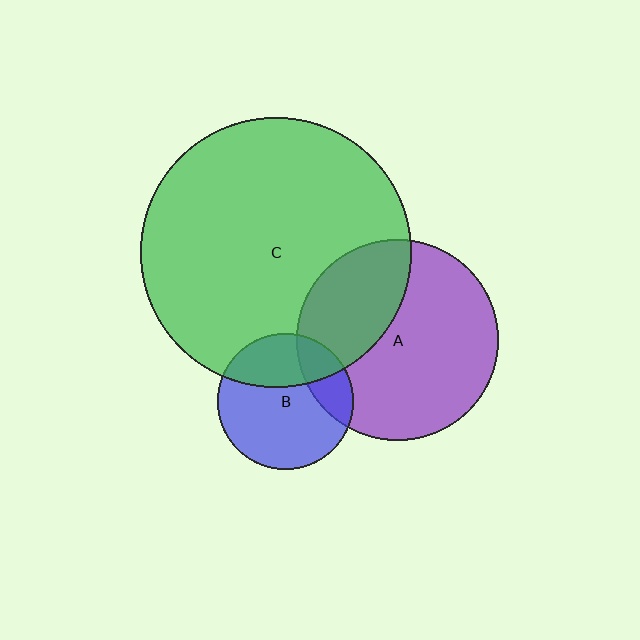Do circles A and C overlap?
Yes.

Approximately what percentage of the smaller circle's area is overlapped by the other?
Approximately 35%.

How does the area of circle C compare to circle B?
Approximately 4.0 times.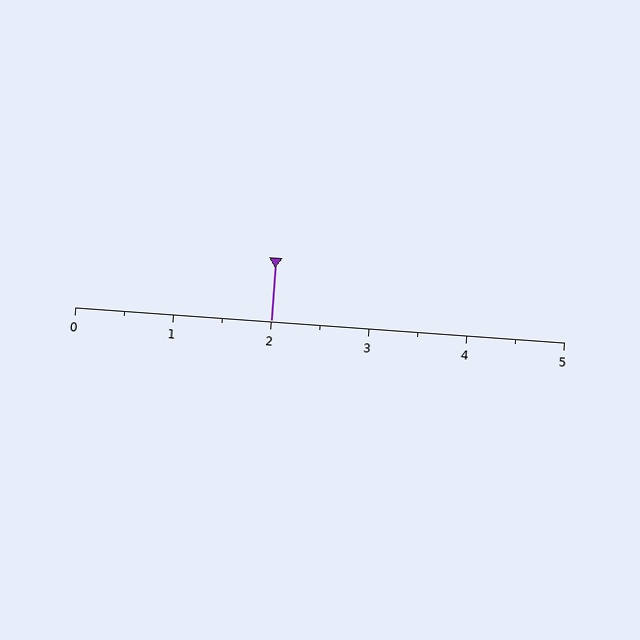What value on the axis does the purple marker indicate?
The marker indicates approximately 2.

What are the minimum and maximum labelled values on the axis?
The axis runs from 0 to 5.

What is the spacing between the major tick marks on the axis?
The major ticks are spaced 1 apart.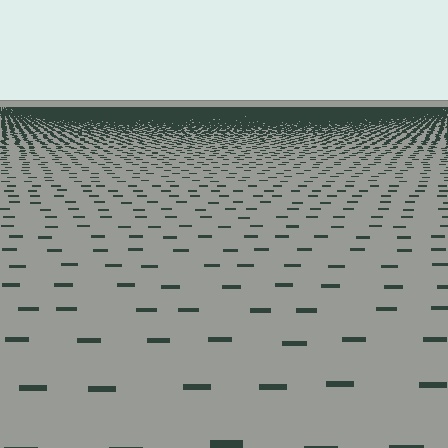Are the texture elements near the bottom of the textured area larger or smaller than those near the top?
Larger. Near the bottom, elements are closer to the viewer and appear at a bigger on-screen size.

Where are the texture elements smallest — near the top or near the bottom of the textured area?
Near the top.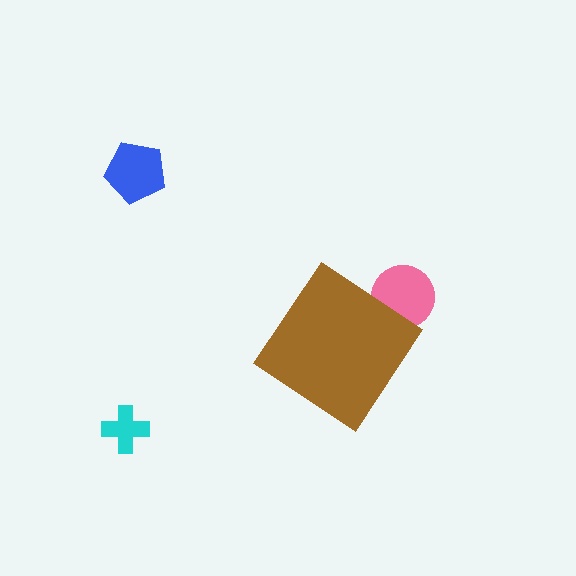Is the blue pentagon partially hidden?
No, the blue pentagon is fully visible.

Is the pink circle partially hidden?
Yes, the pink circle is partially hidden behind the brown diamond.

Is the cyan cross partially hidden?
No, the cyan cross is fully visible.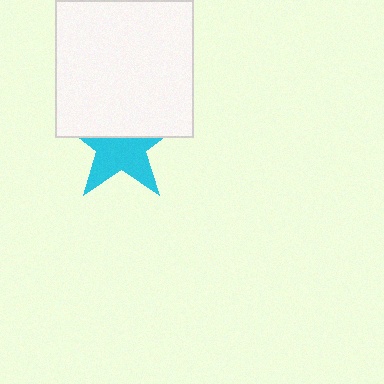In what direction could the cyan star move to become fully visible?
The cyan star could move down. That would shift it out from behind the white square entirely.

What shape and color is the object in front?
The object in front is a white square.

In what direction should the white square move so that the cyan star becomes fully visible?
The white square should move up. That is the shortest direction to clear the overlap and leave the cyan star fully visible.